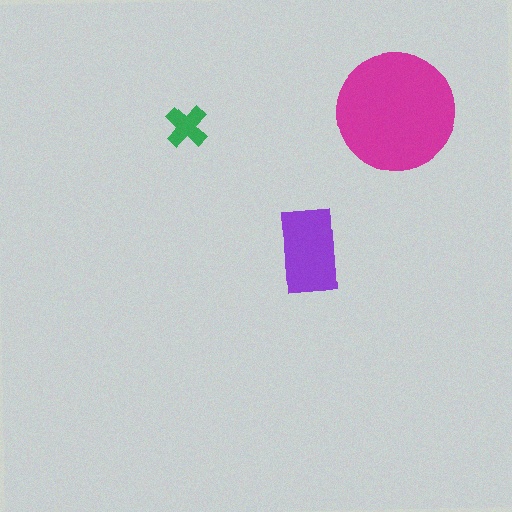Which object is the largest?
The magenta circle.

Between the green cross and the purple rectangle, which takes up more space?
The purple rectangle.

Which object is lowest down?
The purple rectangle is bottommost.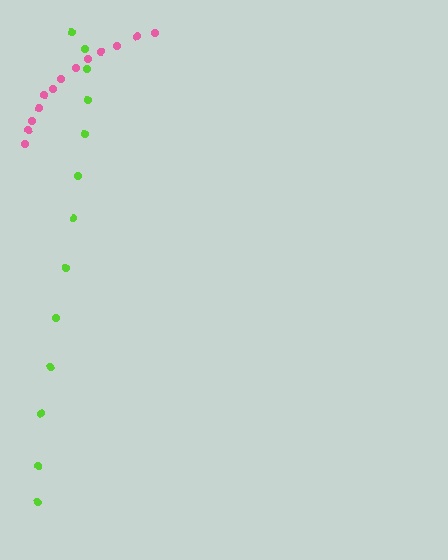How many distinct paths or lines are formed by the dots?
There are 2 distinct paths.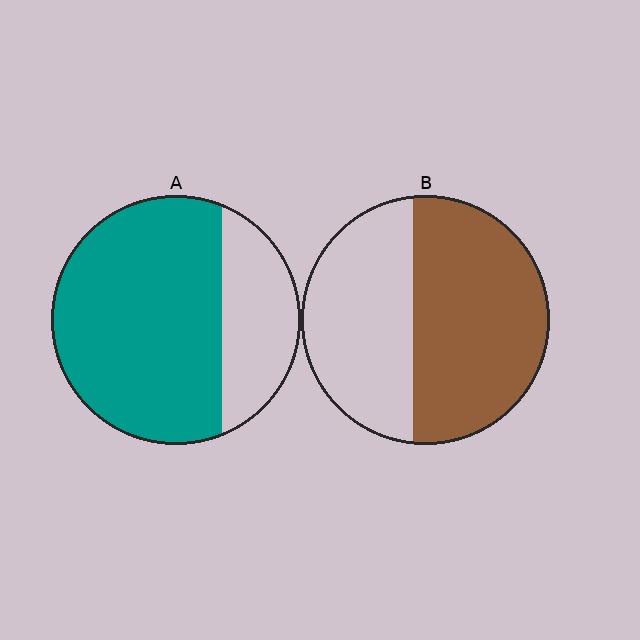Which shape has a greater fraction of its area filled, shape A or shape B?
Shape A.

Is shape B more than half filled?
Yes.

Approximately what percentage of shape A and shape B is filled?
A is approximately 75% and B is approximately 55%.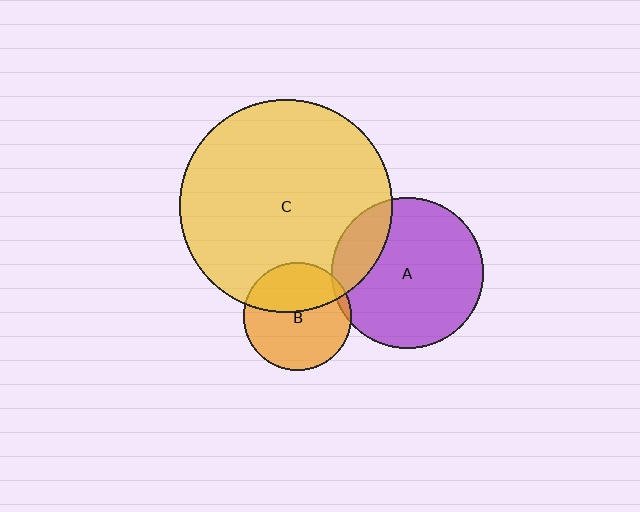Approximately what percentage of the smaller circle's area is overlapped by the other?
Approximately 20%.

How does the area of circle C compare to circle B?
Approximately 3.9 times.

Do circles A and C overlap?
Yes.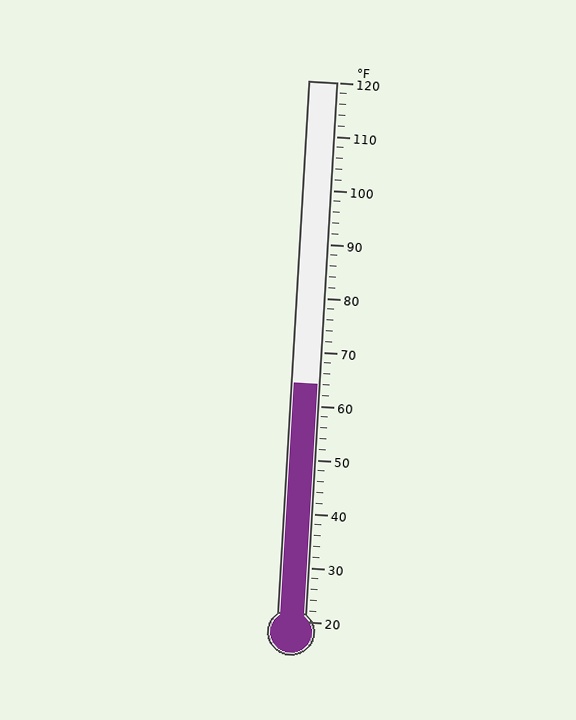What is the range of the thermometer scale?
The thermometer scale ranges from 20°F to 120°F.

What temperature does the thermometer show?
The thermometer shows approximately 64°F.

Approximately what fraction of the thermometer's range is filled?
The thermometer is filled to approximately 45% of its range.